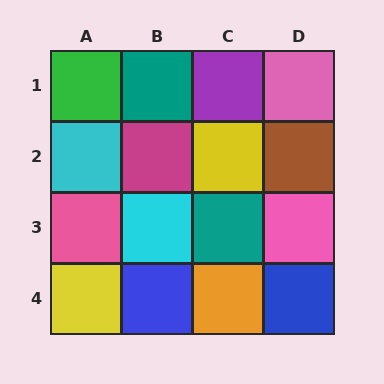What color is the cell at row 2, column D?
Brown.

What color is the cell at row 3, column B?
Cyan.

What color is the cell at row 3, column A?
Pink.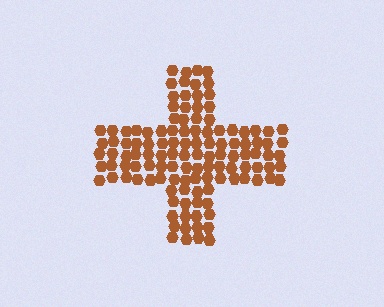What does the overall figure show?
The overall figure shows a cross.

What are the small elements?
The small elements are hexagons.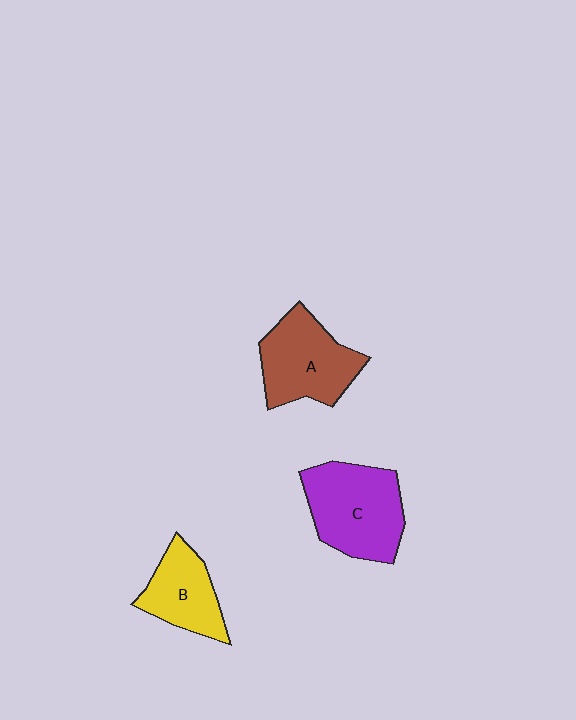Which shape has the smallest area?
Shape B (yellow).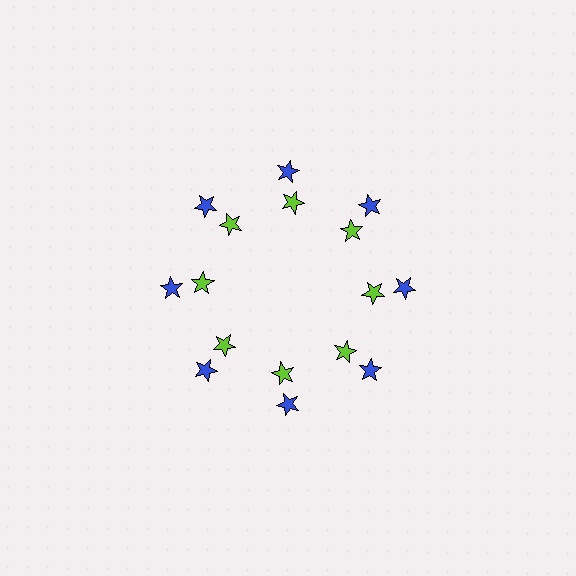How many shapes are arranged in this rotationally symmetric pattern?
There are 16 shapes, arranged in 8 groups of 2.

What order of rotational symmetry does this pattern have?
This pattern has 8-fold rotational symmetry.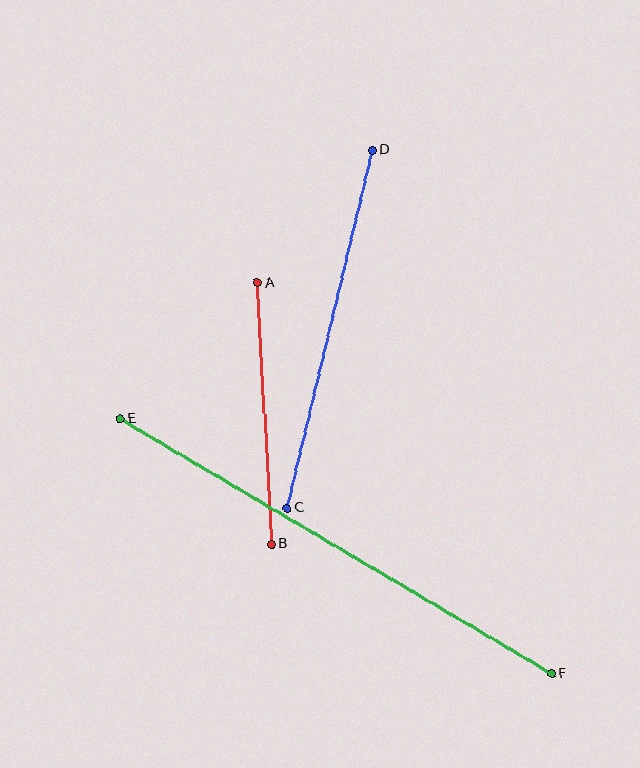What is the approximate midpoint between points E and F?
The midpoint is at approximately (336, 546) pixels.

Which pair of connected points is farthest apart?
Points E and F are farthest apart.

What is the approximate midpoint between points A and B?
The midpoint is at approximately (264, 414) pixels.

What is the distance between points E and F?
The distance is approximately 501 pixels.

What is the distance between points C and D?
The distance is approximately 368 pixels.